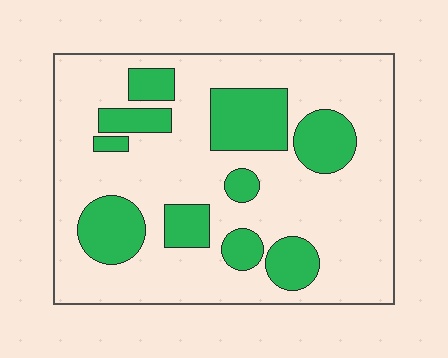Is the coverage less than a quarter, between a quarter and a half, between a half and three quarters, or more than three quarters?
Between a quarter and a half.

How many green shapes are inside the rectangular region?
10.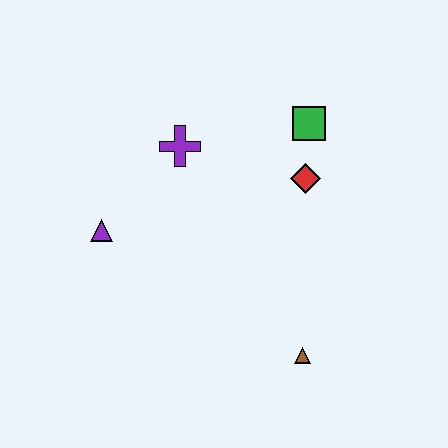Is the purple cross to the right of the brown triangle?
No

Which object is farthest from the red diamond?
The purple triangle is farthest from the red diamond.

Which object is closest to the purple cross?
The purple triangle is closest to the purple cross.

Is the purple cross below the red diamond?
No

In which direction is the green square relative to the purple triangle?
The green square is to the right of the purple triangle.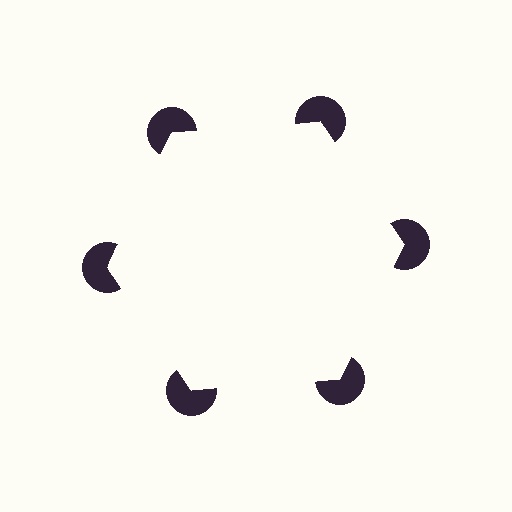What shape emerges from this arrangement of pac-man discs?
An illusory hexagon — its edges are inferred from the aligned wedge cuts in the pac-man discs, not physically drawn.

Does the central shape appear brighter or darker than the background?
It typically appears slightly brighter than the background, even though no actual brightness change is drawn.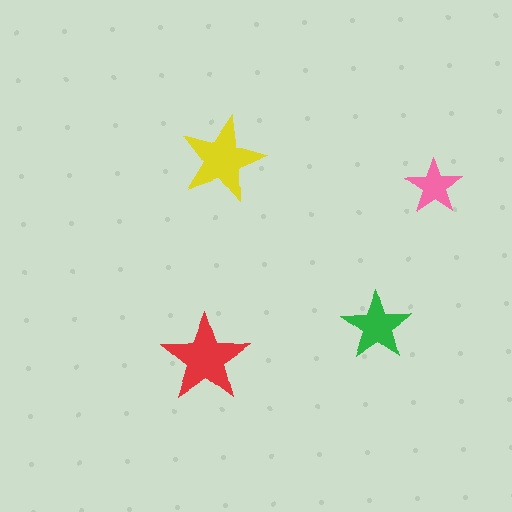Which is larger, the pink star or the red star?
The red one.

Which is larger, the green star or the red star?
The red one.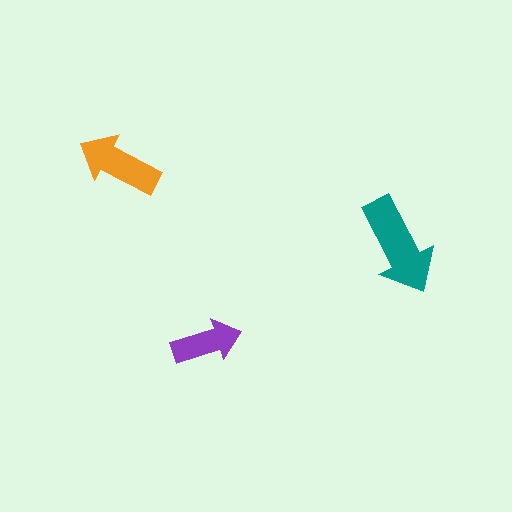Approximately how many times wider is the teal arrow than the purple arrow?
About 1.5 times wider.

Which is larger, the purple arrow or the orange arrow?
The orange one.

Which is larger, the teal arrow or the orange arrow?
The teal one.